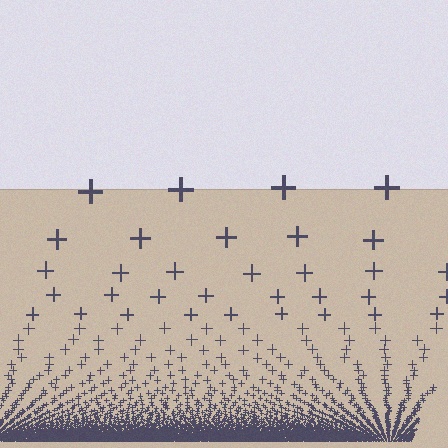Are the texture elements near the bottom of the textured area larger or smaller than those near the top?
Smaller. The gradient is inverted — elements near the bottom are smaller and denser.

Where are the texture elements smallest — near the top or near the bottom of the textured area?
Near the bottom.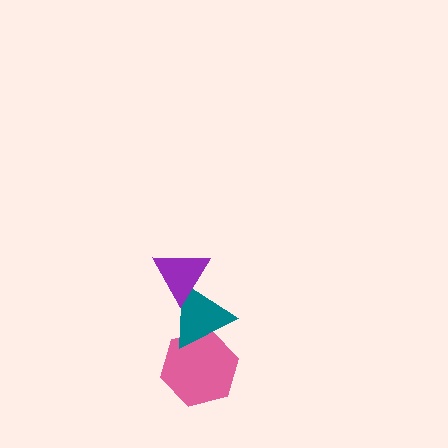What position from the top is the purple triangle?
The purple triangle is 1st from the top.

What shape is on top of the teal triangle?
The purple triangle is on top of the teal triangle.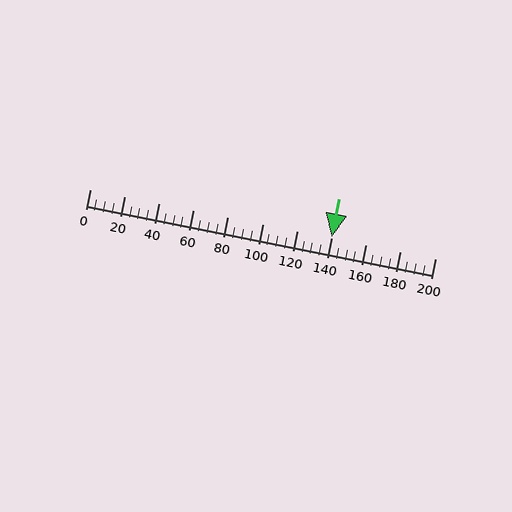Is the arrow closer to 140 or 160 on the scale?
The arrow is closer to 140.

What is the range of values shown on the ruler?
The ruler shows values from 0 to 200.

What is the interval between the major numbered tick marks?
The major tick marks are spaced 20 units apart.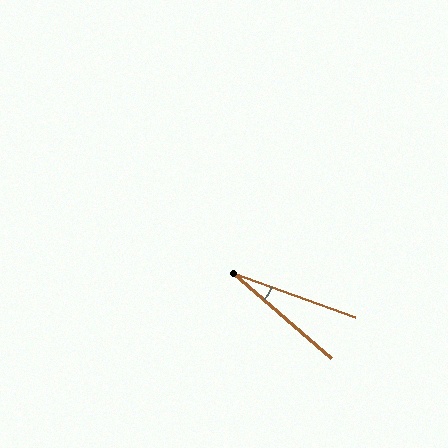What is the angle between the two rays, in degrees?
Approximately 21 degrees.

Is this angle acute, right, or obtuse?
It is acute.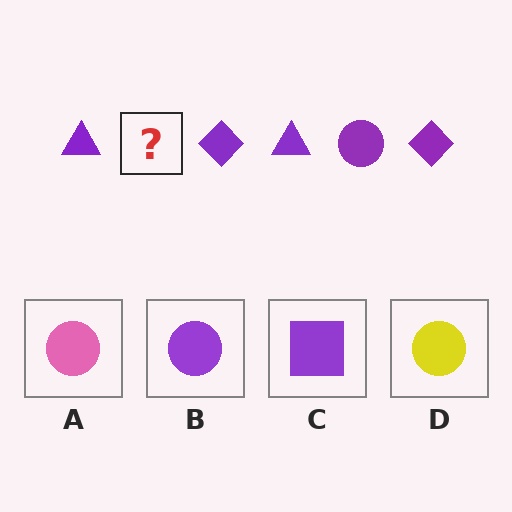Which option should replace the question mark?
Option B.